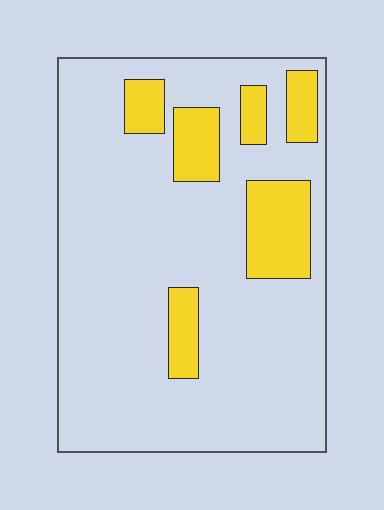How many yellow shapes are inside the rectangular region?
6.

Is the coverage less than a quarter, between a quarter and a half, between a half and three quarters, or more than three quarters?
Less than a quarter.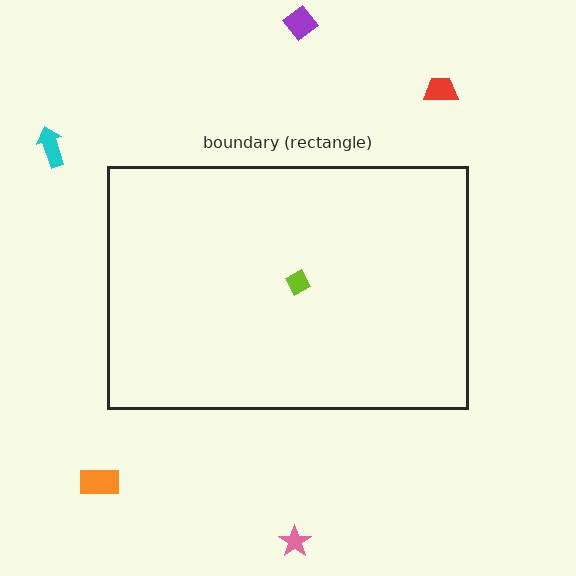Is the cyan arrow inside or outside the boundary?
Outside.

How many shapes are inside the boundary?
1 inside, 5 outside.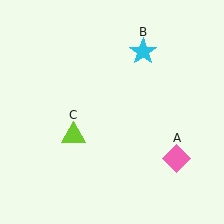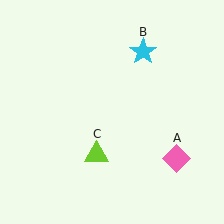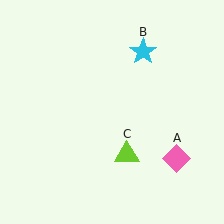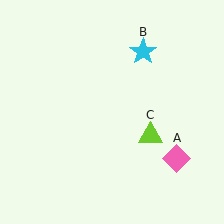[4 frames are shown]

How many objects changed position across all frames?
1 object changed position: lime triangle (object C).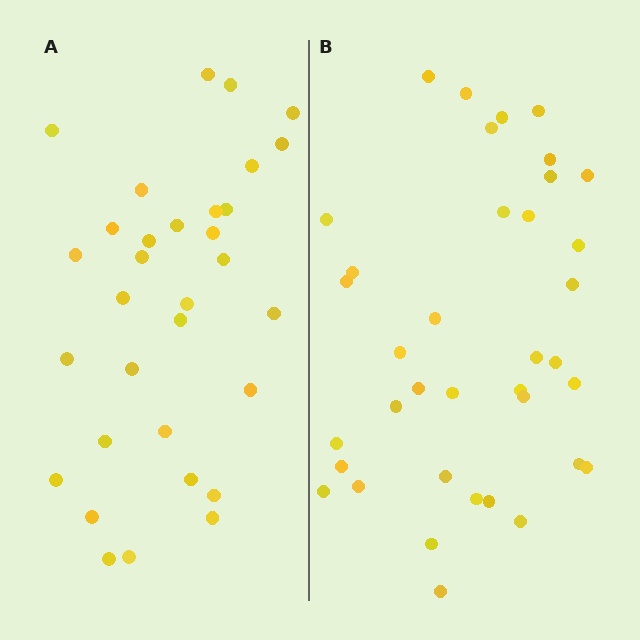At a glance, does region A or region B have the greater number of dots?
Region B (the right region) has more dots.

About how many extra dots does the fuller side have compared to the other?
Region B has about 5 more dots than region A.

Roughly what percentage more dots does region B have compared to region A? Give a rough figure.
About 15% more.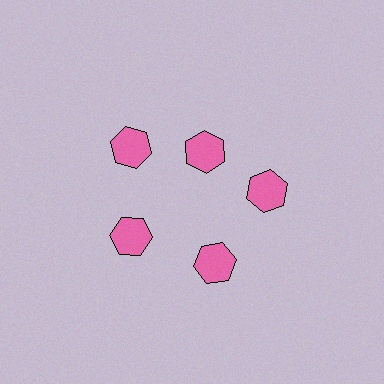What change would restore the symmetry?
The symmetry would be restored by moving it outward, back onto the ring so that all 5 hexagons sit at equal angles and equal distance from the center.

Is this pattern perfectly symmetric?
No. The 5 pink hexagons are arranged in a ring, but one element near the 1 o'clock position is pulled inward toward the center, breaking the 5-fold rotational symmetry.